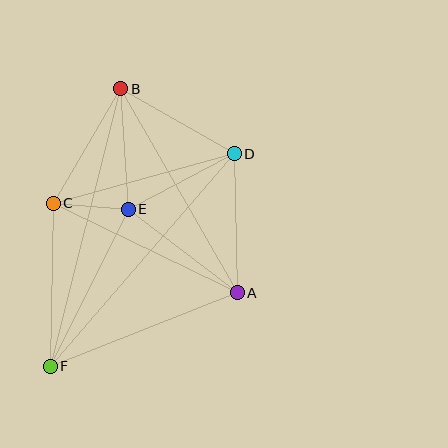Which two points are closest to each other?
Points C and E are closest to each other.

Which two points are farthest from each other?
Points B and F are farthest from each other.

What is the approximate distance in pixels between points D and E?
The distance between D and E is approximately 120 pixels.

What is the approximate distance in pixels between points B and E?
The distance between B and E is approximately 120 pixels.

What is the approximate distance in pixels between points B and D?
The distance between B and D is approximately 131 pixels.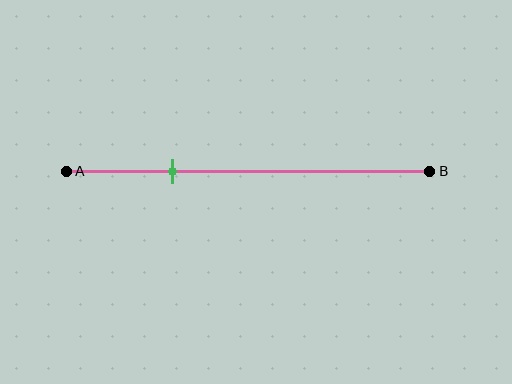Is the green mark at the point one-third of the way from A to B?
No, the mark is at about 30% from A, not at the 33% one-third point.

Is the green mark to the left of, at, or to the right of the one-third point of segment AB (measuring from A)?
The green mark is to the left of the one-third point of segment AB.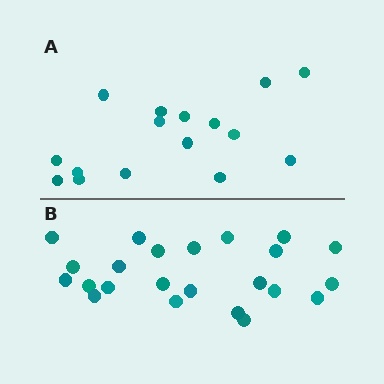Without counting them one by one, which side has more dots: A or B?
Region B (the bottom region) has more dots.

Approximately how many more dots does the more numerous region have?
Region B has roughly 8 or so more dots than region A.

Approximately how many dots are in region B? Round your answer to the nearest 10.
About 20 dots. (The exact count is 23, which rounds to 20.)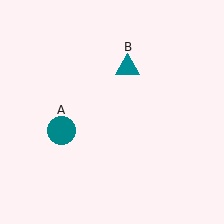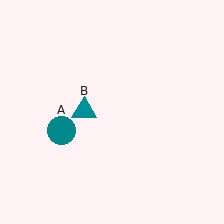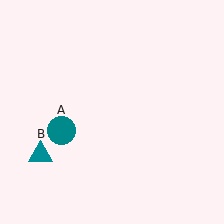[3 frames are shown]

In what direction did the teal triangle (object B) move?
The teal triangle (object B) moved down and to the left.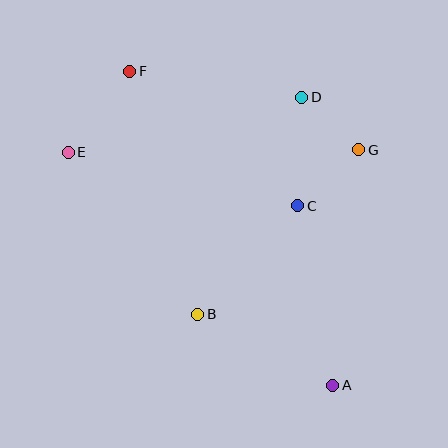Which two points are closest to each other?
Points D and G are closest to each other.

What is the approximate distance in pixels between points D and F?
The distance between D and F is approximately 174 pixels.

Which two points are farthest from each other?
Points A and F are farthest from each other.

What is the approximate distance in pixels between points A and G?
The distance between A and G is approximately 237 pixels.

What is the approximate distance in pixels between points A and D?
The distance between A and D is approximately 289 pixels.